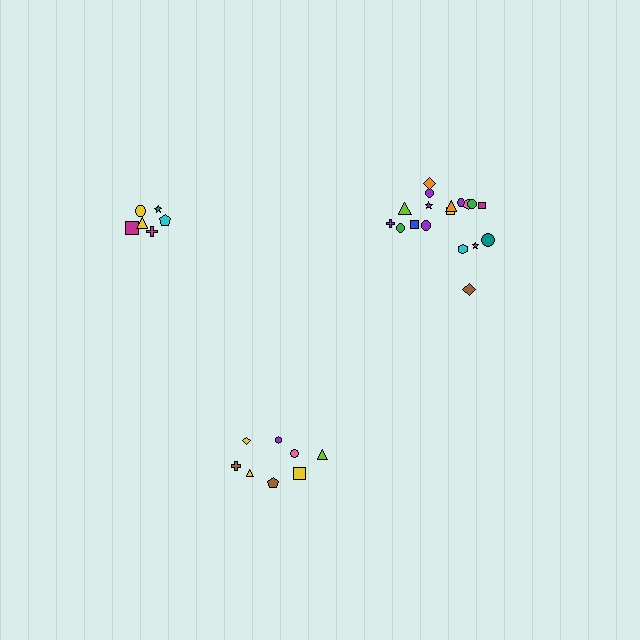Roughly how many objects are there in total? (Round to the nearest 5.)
Roughly 30 objects in total.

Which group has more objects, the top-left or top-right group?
The top-right group.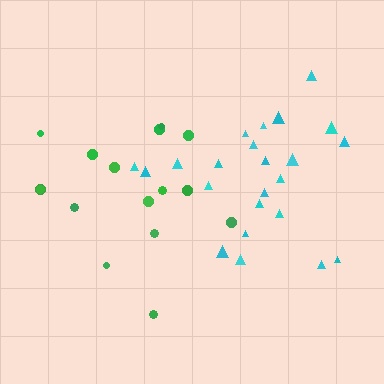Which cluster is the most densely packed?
Cyan.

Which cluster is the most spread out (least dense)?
Green.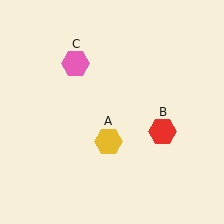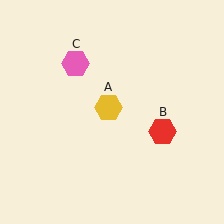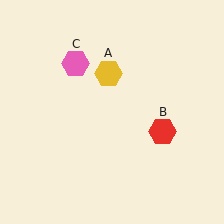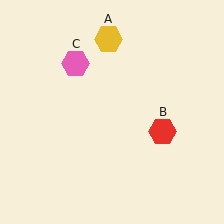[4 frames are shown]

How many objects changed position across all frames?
1 object changed position: yellow hexagon (object A).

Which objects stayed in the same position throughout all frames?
Red hexagon (object B) and pink hexagon (object C) remained stationary.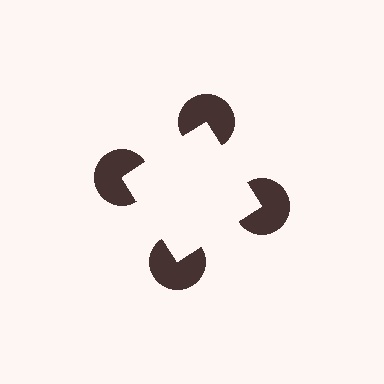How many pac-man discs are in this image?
There are 4 — one at each vertex of the illusory square.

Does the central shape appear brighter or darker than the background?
It typically appears slightly brighter than the background, even though no actual brightness change is drawn.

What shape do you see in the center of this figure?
An illusory square — its edges are inferred from the aligned wedge cuts in the pac-man discs, not physically drawn.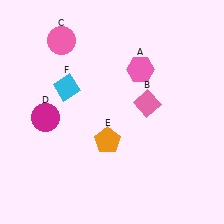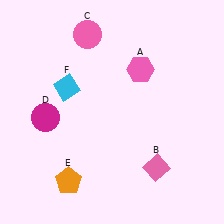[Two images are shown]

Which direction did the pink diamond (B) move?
The pink diamond (B) moved down.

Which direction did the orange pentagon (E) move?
The orange pentagon (E) moved down.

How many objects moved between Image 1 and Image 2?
3 objects moved between the two images.